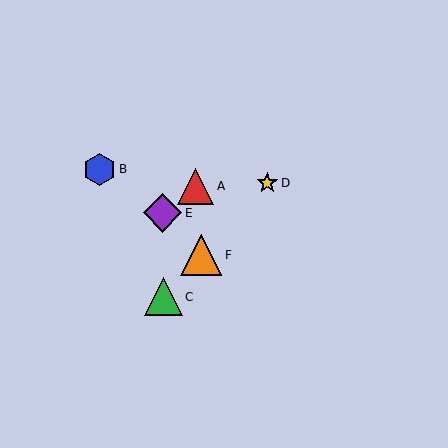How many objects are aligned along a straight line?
3 objects (C, D, F) are aligned along a straight line.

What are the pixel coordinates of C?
Object C is at (163, 297).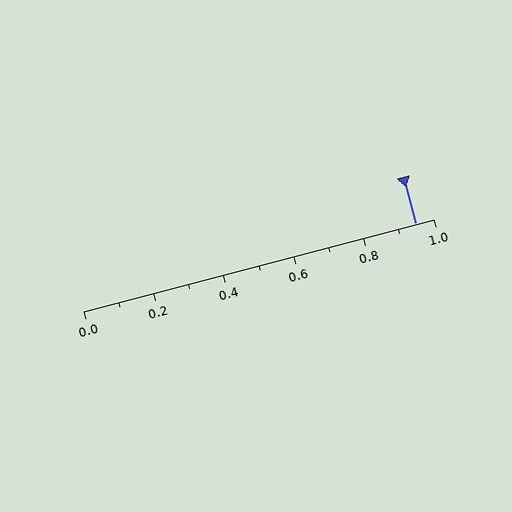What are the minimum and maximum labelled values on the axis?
The axis runs from 0.0 to 1.0.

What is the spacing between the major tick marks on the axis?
The major ticks are spaced 0.2 apart.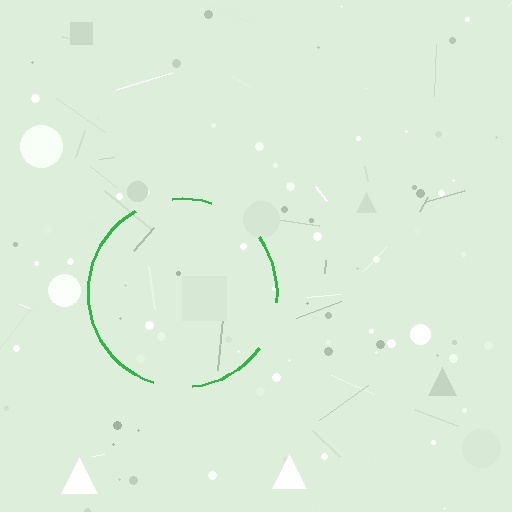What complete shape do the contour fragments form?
The contour fragments form a circle.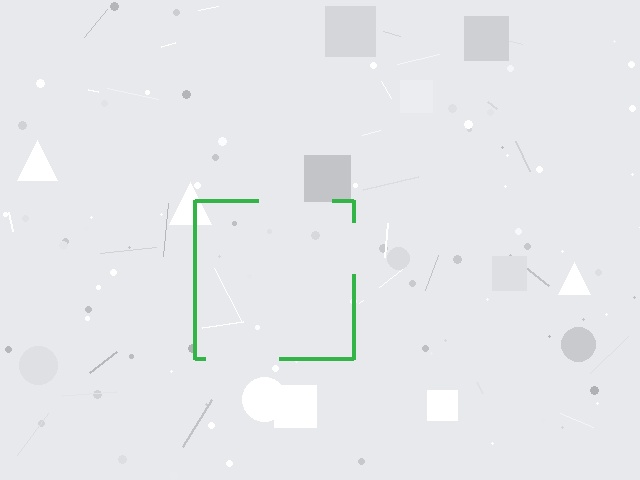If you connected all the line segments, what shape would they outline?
They would outline a square.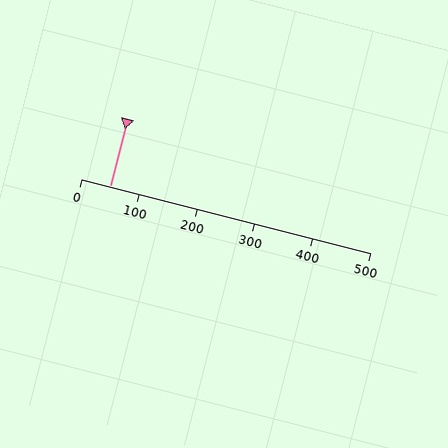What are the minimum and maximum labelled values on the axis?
The axis runs from 0 to 500.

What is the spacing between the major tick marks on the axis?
The major ticks are spaced 100 apart.